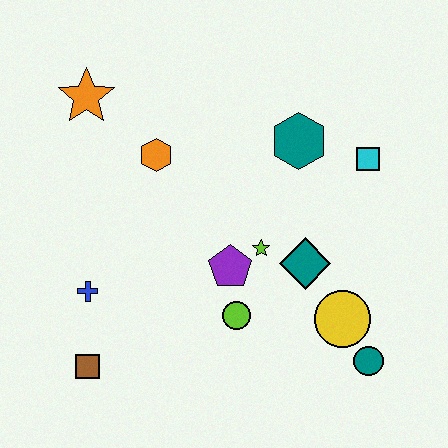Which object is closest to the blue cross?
The brown square is closest to the blue cross.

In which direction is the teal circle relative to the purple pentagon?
The teal circle is to the right of the purple pentagon.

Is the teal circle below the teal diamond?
Yes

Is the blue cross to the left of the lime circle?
Yes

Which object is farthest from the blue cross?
The cyan square is farthest from the blue cross.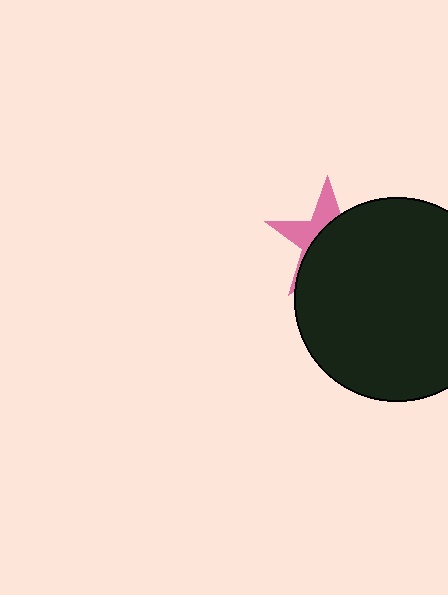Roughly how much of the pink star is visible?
A small part of it is visible (roughly 35%).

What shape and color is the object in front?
The object in front is a black circle.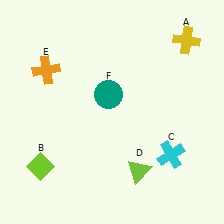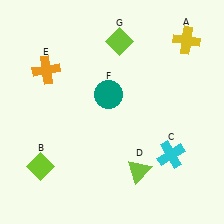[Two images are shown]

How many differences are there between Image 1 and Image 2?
There is 1 difference between the two images.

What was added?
A lime diamond (G) was added in Image 2.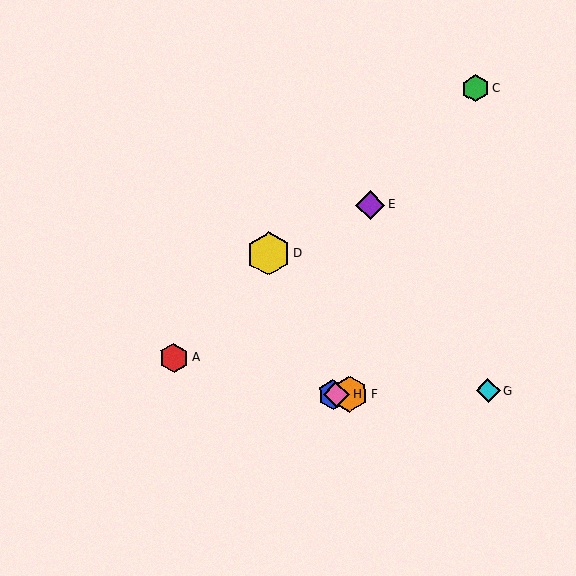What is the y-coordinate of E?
Object E is at y≈205.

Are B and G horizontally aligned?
Yes, both are at y≈395.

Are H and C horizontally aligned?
No, H is at y≈394 and C is at y≈88.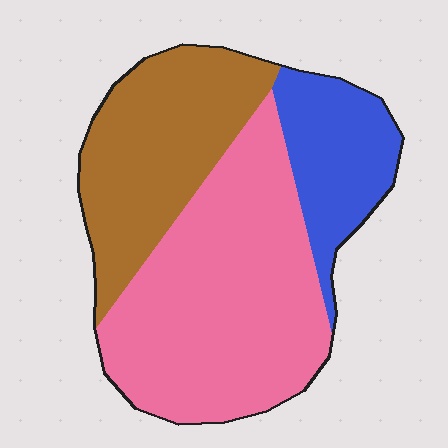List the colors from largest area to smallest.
From largest to smallest: pink, brown, blue.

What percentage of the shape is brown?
Brown takes up between a quarter and a half of the shape.